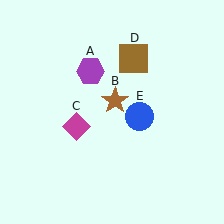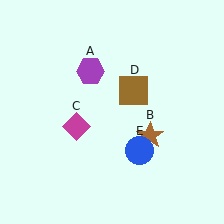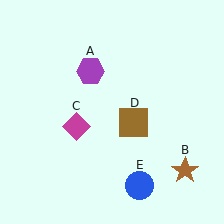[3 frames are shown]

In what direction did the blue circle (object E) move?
The blue circle (object E) moved down.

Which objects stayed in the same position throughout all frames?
Purple hexagon (object A) and magenta diamond (object C) remained stationary.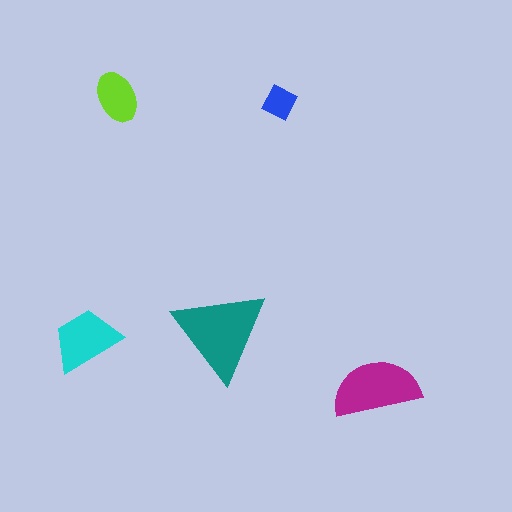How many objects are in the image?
There are 5 objects in the image.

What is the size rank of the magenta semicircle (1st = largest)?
2nd.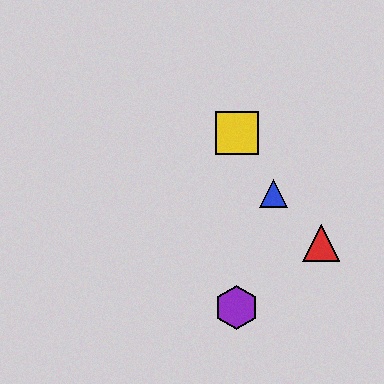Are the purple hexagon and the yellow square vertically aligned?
Yes, both are at x≈237.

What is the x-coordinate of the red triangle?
The red triangle is at x≈321.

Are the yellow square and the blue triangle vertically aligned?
No, the yellow square is at x≈237 and the blue triangle is at x≈274.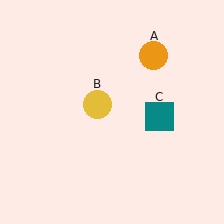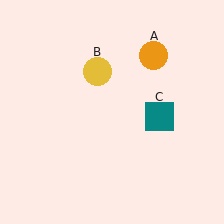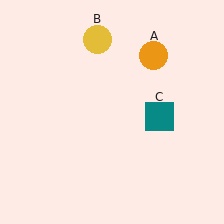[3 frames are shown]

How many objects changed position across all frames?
1 object changed position: yellow circle (object B).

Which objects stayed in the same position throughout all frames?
Orange circle (object A) and teal square (object C) remained stationary.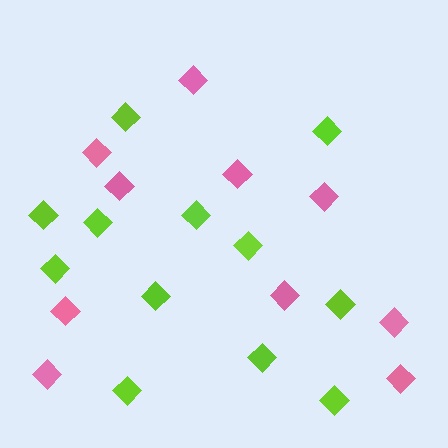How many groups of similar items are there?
There are 2 groups: one group of pink diamonds (10) and one group of lime diamonds (12).